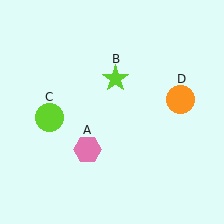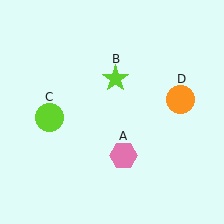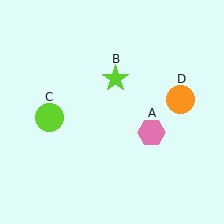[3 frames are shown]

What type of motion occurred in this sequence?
The pink hexagon (object A) rotated counterclockwise around the center of the scene.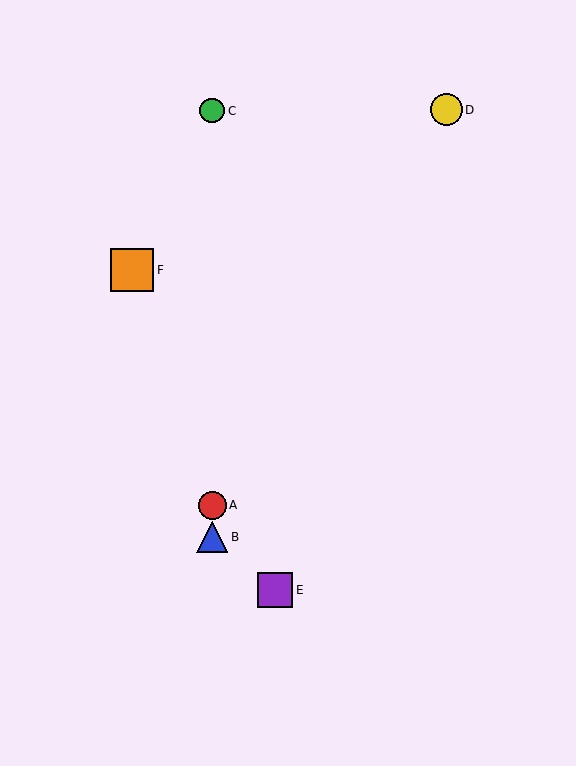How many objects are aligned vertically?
3 objects (A, B, C) are aligned vertically.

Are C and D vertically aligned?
No, C is at x≈212 and D is at x≈446.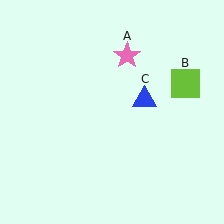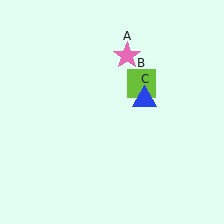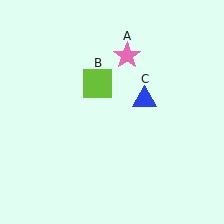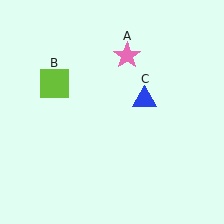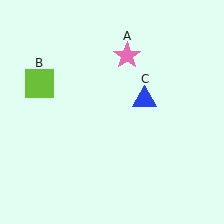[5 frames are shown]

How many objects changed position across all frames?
1 object changed position: lime square (object B).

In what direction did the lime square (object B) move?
The lime square (object B) moved left.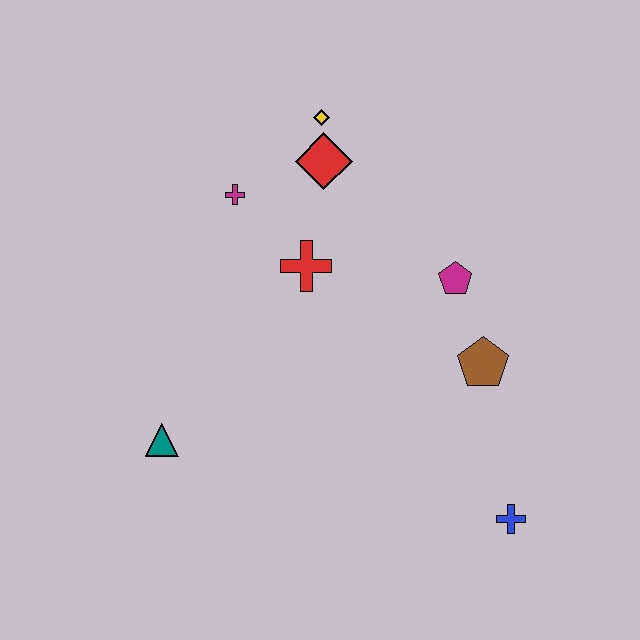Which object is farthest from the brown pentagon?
The teal triangle is farthest from the brown pentagon.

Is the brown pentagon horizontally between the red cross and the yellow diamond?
No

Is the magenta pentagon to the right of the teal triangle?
Yes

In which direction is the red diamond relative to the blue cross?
The red diamond is above the blue cross.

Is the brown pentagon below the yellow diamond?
Yes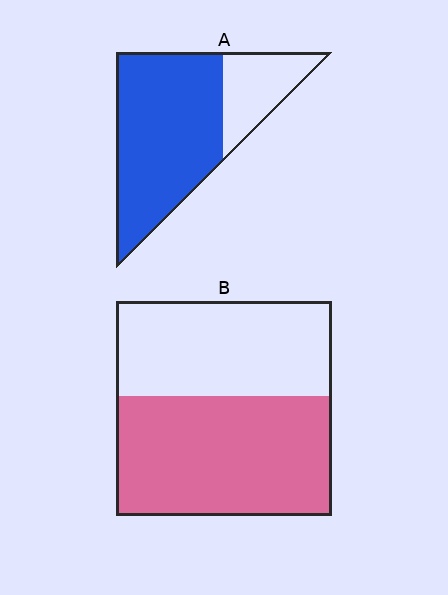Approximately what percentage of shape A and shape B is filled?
A is approximately 75% and B is approximately 55%.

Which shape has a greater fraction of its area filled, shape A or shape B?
Shape A.